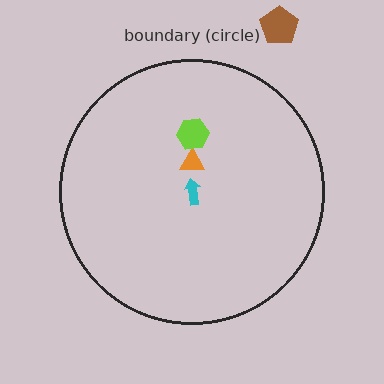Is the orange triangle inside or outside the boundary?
Inside.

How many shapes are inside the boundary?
3 inside, 1 outside.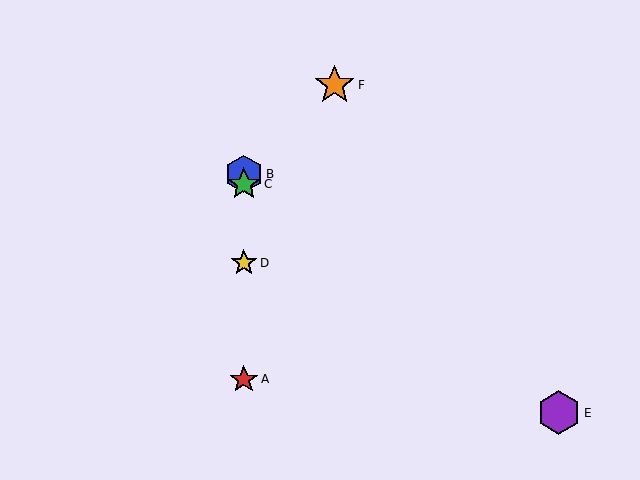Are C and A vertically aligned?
Yes, both are at x≈244.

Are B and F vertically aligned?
No, B is at x≈244 and F is at x≈335.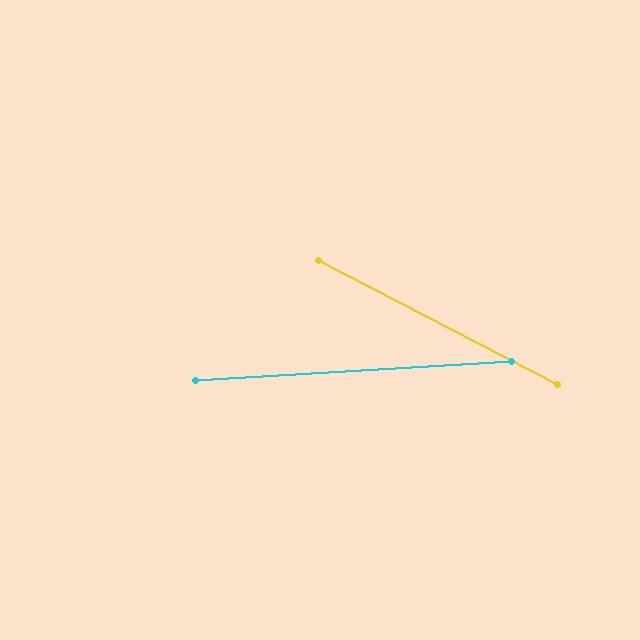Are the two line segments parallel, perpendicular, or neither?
Neither parallel nor perpendicular — they differ by about 31°.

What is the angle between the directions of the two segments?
Approximately 31 degrees.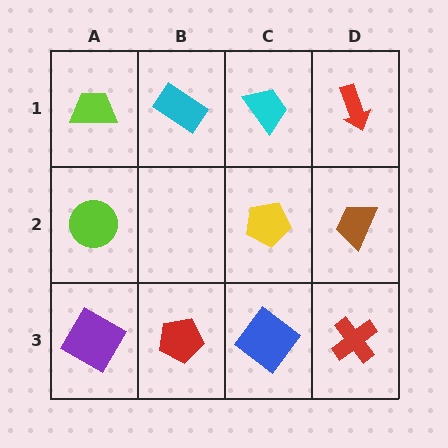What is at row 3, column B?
A red pentagon.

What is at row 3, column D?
A red cross.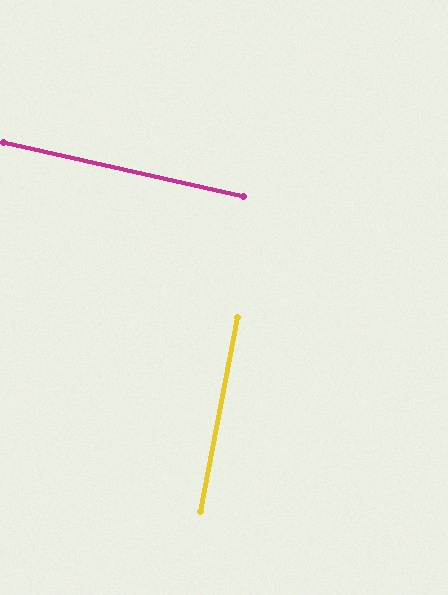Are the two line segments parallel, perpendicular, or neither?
Perpendicular — they meet at approximately 88°.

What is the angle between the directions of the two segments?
Approximately 88 degrees.